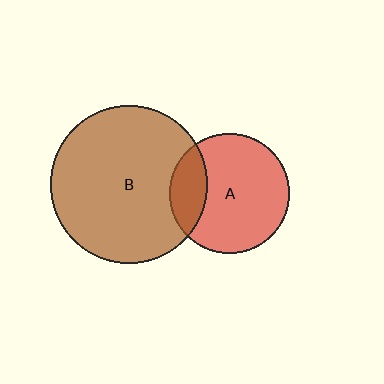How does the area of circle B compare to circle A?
Approximately 1.7 times.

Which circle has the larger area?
Circle B (brown).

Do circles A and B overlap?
Yes.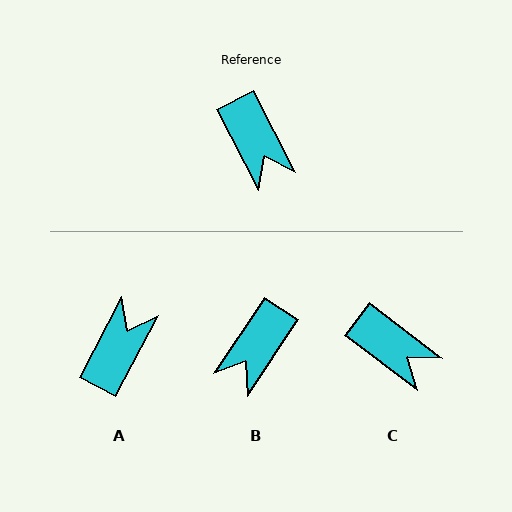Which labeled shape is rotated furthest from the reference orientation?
A, about 125 degrees away.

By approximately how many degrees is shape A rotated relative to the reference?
Approximately 125 degrees counter-clockwise.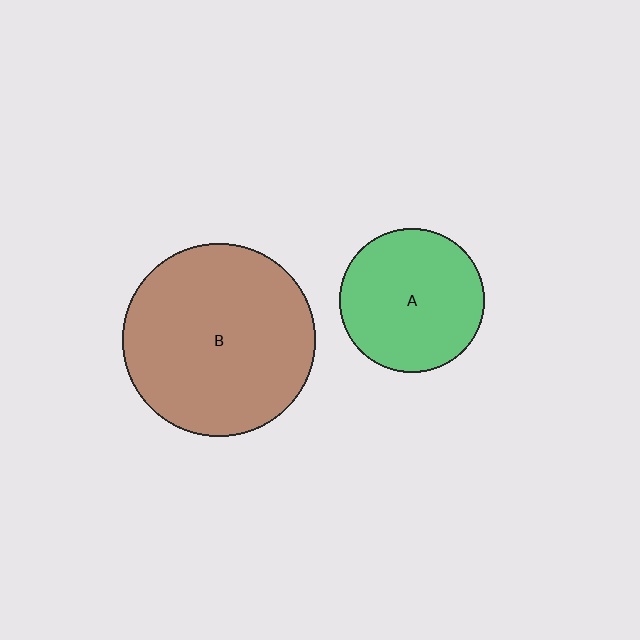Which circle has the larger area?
Circle B (brown).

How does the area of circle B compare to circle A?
Approximately 1.8 times.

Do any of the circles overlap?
No, none of the circles overlap.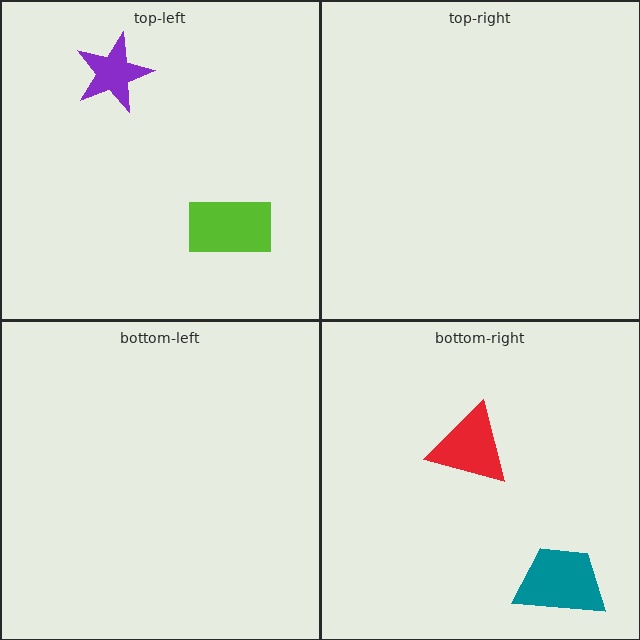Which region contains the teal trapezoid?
The bottom-right region.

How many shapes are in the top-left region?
2.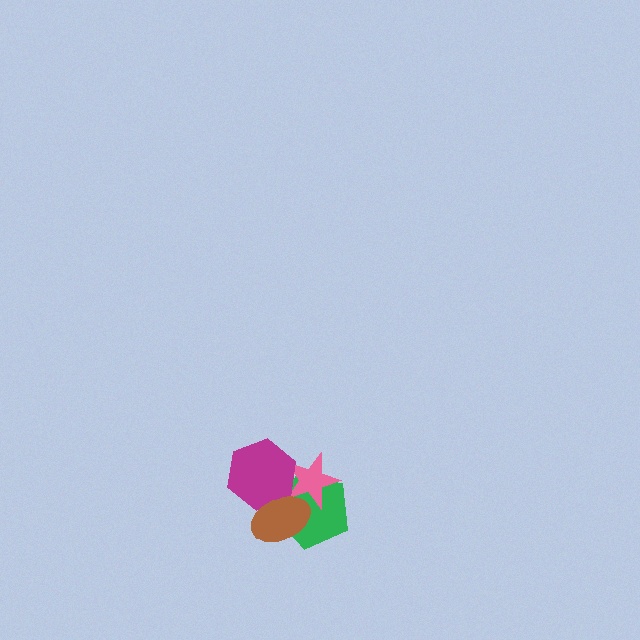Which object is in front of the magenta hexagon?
The brown ellipse is in front of the magenta hexagon.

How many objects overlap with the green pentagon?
4 objects overlap with the green pentagon.